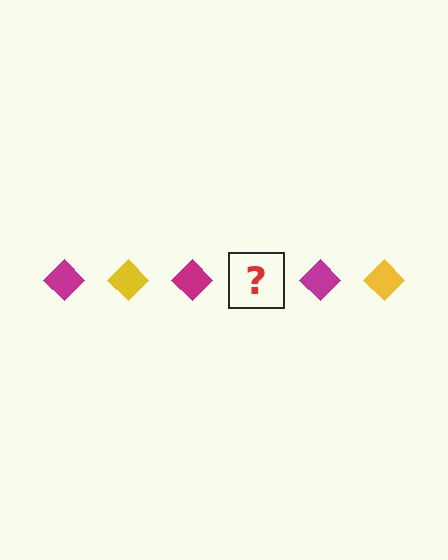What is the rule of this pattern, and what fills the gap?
The rule is that the pattern cycles through magenta, yellow diamonds. The gap should be filled with a yellow diamond.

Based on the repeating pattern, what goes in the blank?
The blank should be a yellow diamond.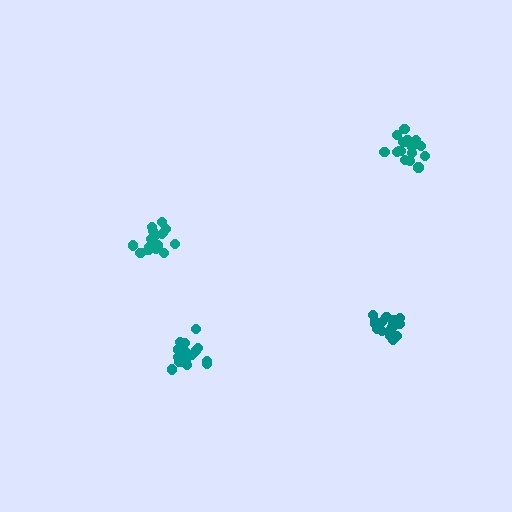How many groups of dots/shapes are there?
There are 4 groups.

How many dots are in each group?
Group 1: 17 dots, Group 2: 17 dots, Group 3: 17 dots, Group 4: 19 dots (70 total).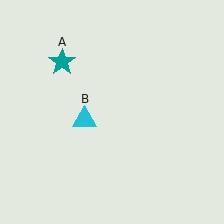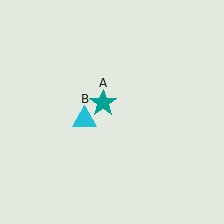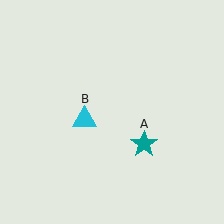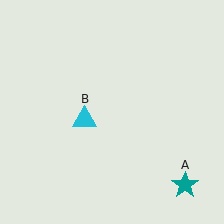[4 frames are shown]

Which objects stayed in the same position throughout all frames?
Cyan triangle (object B) remained stationary.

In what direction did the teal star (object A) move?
The teal star (object A) moved down and to the right.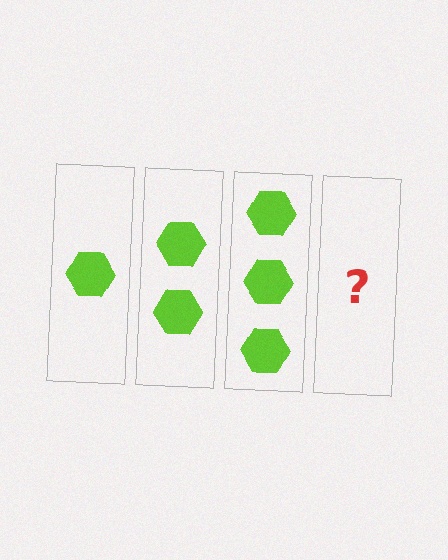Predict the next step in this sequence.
The next step is 4 hexagons.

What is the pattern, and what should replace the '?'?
The pattern is that each step adds one more hexagon. The '?' should be 4 hexagons.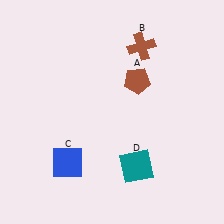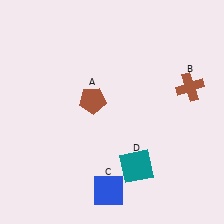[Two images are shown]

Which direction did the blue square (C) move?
The blue square (C) moved right.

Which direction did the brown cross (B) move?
The brown cross (B) moved right.